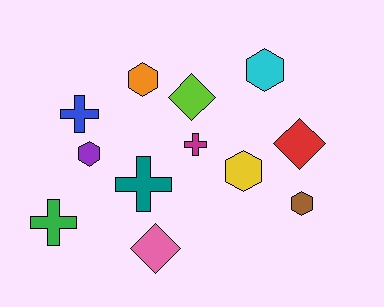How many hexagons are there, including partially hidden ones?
There are 5 hexagons.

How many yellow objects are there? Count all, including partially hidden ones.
There is 1 yellow object.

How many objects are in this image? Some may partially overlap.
There are 12 objects.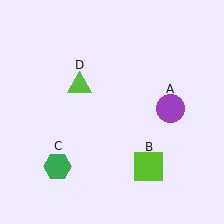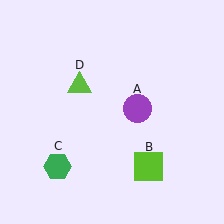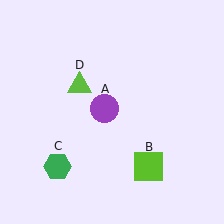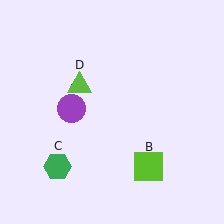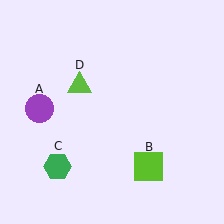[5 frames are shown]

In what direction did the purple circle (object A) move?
The purple circle (object A) moved left.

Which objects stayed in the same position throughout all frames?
Lime square (object B) and green hexagon (object C) and lime triangle (object D) remained stationary.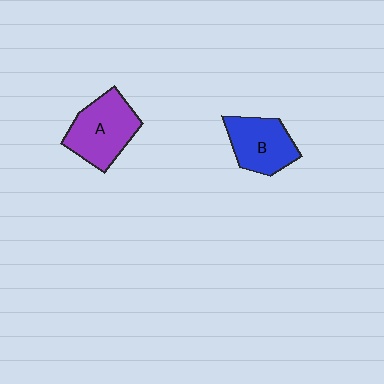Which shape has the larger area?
Shape A (purple).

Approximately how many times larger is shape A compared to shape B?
Approximately 1.2 times.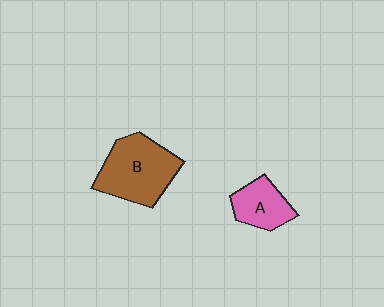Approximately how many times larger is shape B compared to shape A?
Approximately 1.8 times.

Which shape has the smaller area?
Shape A (pink).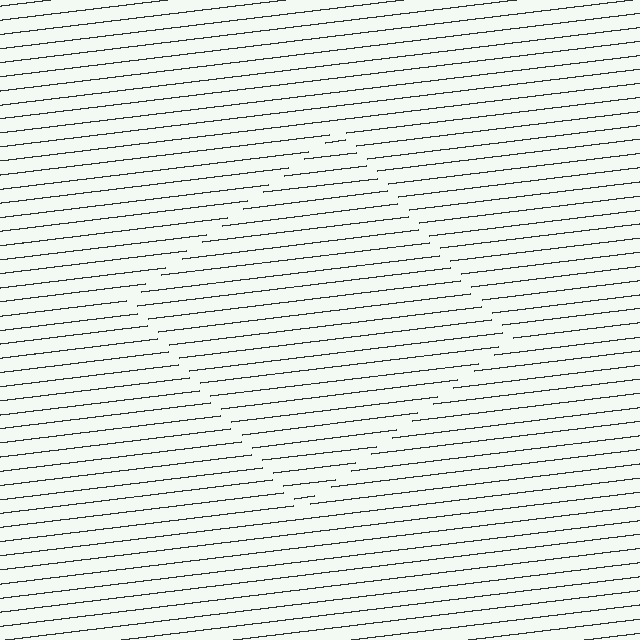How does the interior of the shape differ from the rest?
The interior of the shape contains the same grating, shifted by half a period — the contour is defined by the phase discontinuity where line-ends from the inner and outer gratings abut.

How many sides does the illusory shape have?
4 sides — the line-ends trace a square.